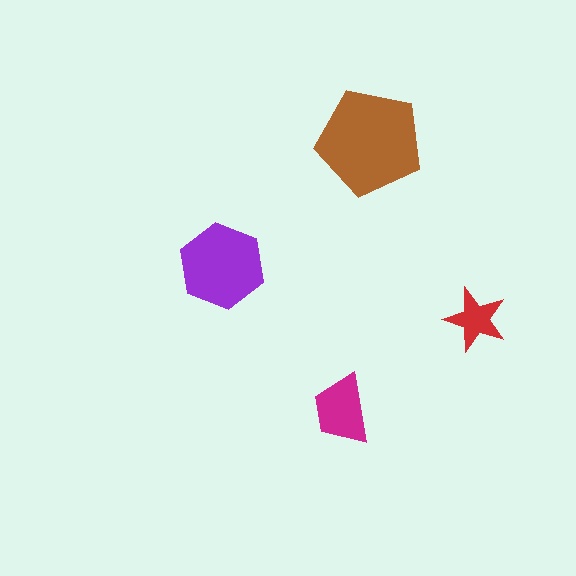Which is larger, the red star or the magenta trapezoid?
The magenta trapezoid.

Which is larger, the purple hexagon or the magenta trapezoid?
The purple hexagon.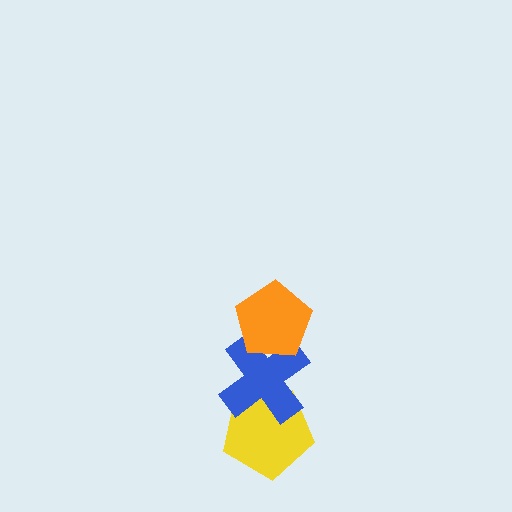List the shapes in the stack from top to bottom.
From top to bottom: the orange pentagon, the blue cross, the yellow pentagon.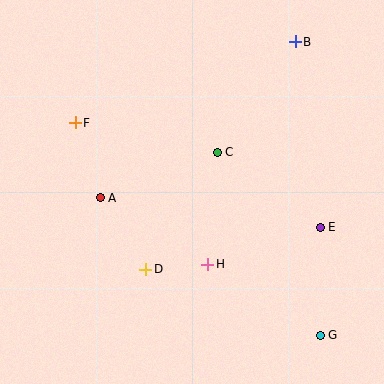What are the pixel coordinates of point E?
Point E is at (320, 227).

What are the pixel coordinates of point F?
Point F is at (75, 123).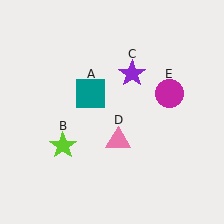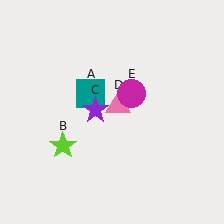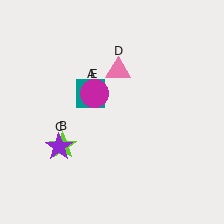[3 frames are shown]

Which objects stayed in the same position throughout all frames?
Teal square (object A) and lime star (object B) remained stationary.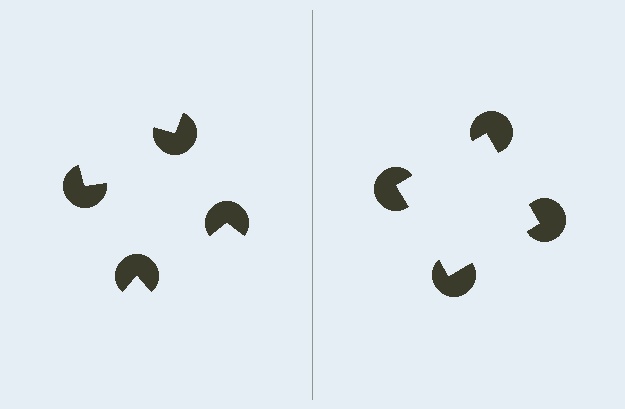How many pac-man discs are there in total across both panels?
8 — 4 on each side.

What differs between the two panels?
The pac-man discs are positioned identically on both sides; only the wedge orientations differ. On the right they align to a square; on the left they are misaligned.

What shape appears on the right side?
An illusory square.